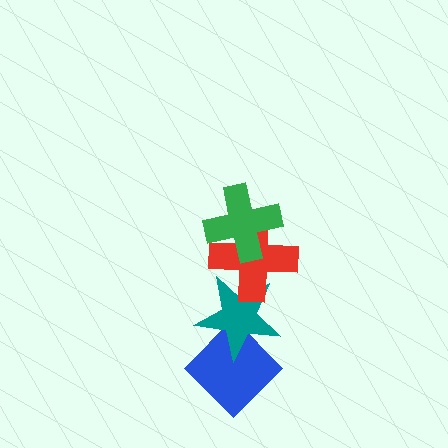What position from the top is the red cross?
The red cross is 2nd from the top.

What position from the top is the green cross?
The green cross is 1st from the top.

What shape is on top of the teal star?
The red cross is on top of the teal star.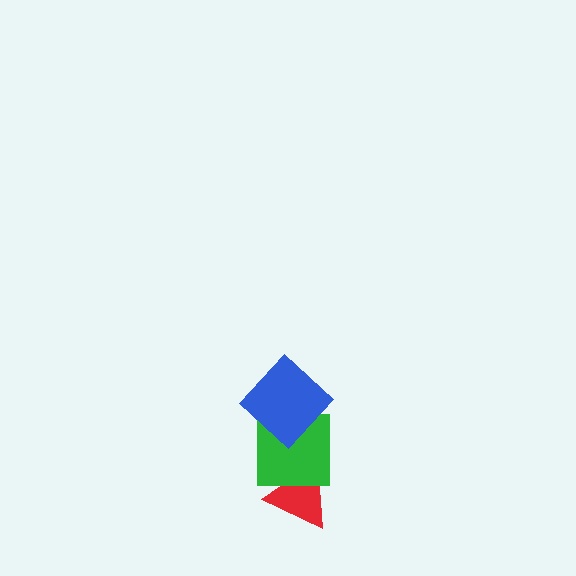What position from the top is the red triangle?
The red triangle is 3rd from the top.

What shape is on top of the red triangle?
The green square is on top of the red triangle.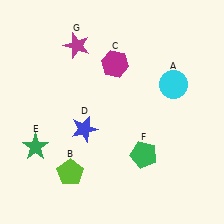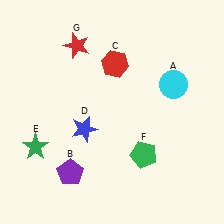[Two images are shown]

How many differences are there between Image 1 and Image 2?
There are 3 differences between the two images.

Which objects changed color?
B changed from lime to purple. C changed from magenta to red. G changed from magenta to red.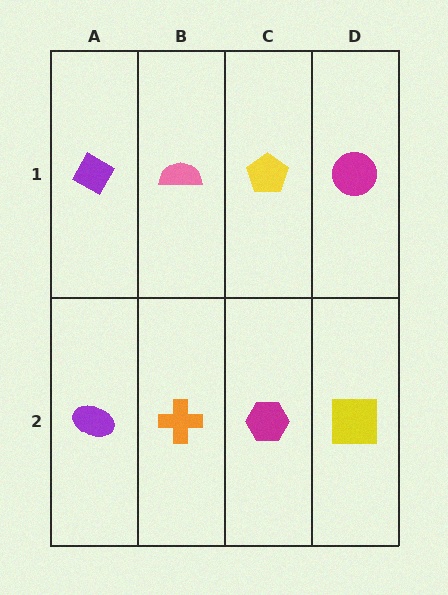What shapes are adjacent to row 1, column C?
A magenta hexagon (row 2, column C), a pink semicircle (row 1, column B), a magenta circle (row 1, column D).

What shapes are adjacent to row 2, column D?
A magenta circle (row 1, column D), a magenta hexagon (row 2, column C).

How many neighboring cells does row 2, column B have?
3.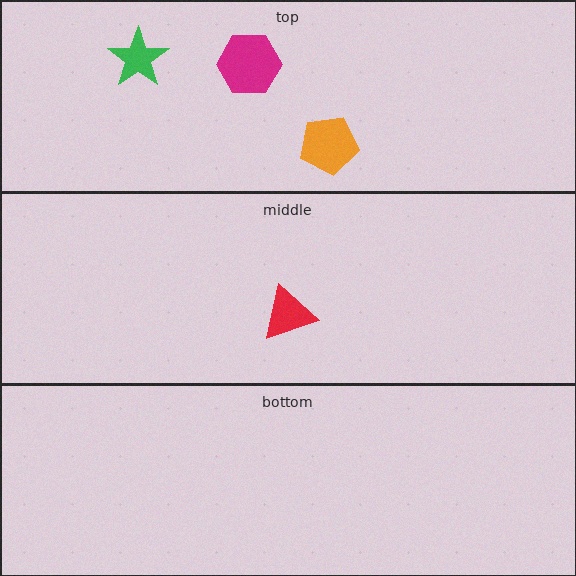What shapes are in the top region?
The green star, the orange pentagon, the magenta hexagon.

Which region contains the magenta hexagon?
The top region.